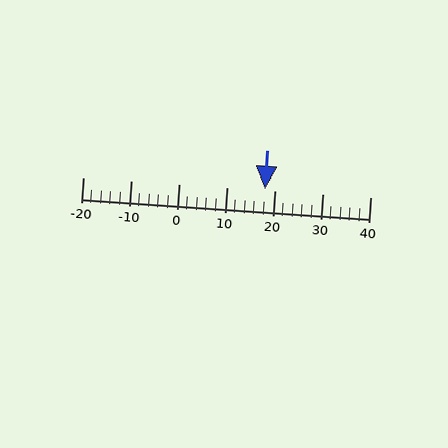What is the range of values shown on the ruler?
The ruler shows values from -20 to 40.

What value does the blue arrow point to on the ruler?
The blue arrow points to approximately 18.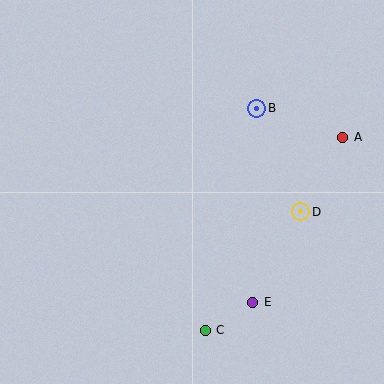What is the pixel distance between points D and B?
The distance between D and B is 113 pixels.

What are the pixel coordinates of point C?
Point C is at (205, 330).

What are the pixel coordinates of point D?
Point D is at (301, 212).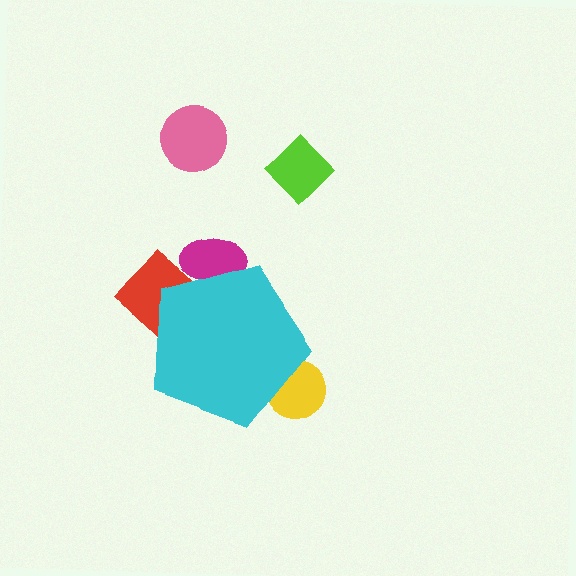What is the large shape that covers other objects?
A cyan pentagon.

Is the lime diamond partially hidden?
No, the lime diamond is fully visible.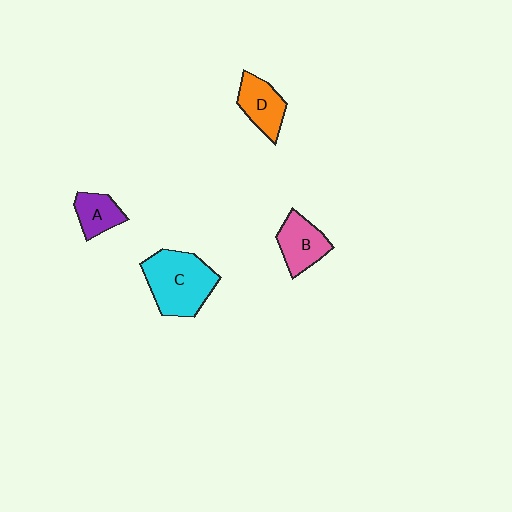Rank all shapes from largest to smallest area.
From largest to smallest: C (cyan), B (pink), D (orange), A (purple).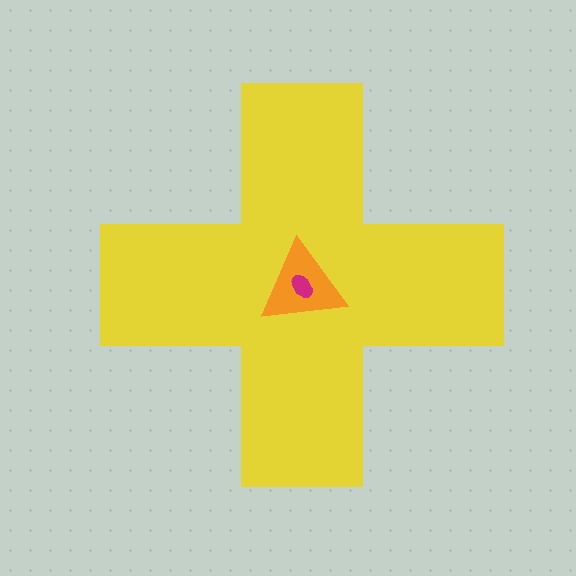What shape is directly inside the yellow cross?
The orange triangle.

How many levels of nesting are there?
3.